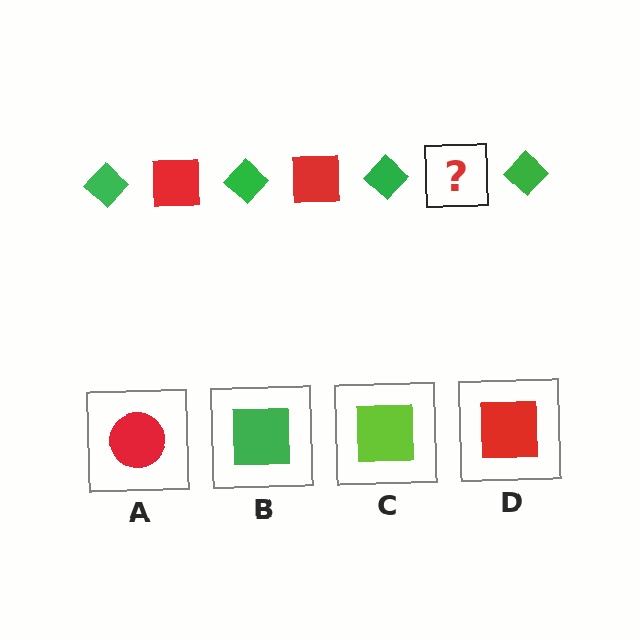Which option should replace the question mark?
Option D.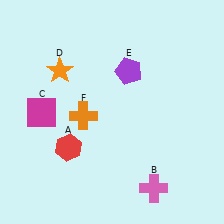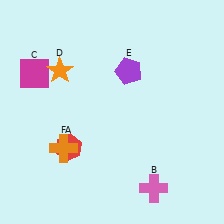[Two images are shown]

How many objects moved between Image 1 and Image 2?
2 objects moved between the two images.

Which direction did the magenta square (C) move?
The magenta square (C) moved up.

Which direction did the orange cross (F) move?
The orange cross (F) moved down.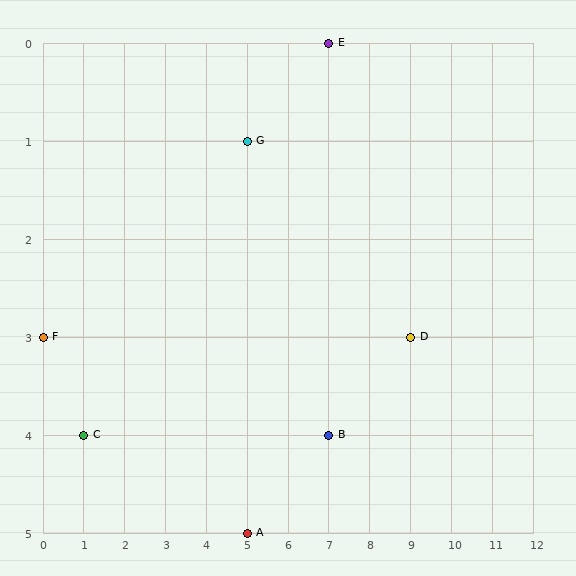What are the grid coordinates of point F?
Point F is at grid coordinates (0, 3).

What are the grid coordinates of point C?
Point C is at grid coordinates (1, 4).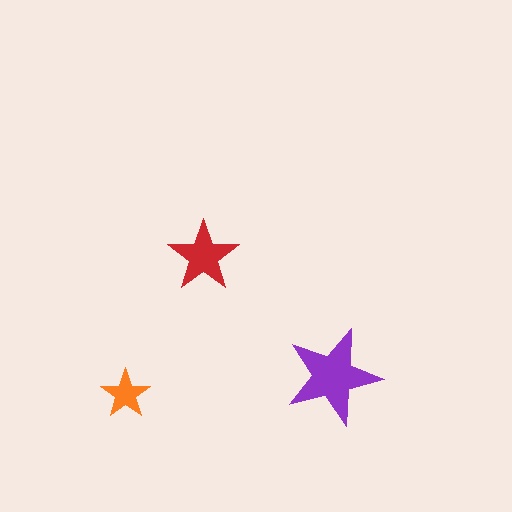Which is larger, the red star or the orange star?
The red one.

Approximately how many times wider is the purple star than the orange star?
About 2 times wider.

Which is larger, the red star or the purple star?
The purple one.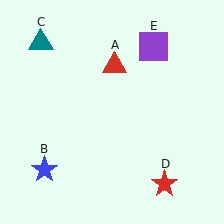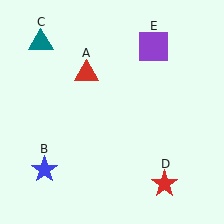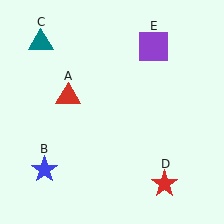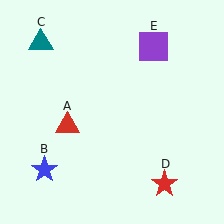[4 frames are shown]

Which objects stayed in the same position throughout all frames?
Blue star (object B) and teal triangle (object C) and red star (object D) and purple square (object E) remained stationary.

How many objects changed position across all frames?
1 object changed position: red triangle (object A).